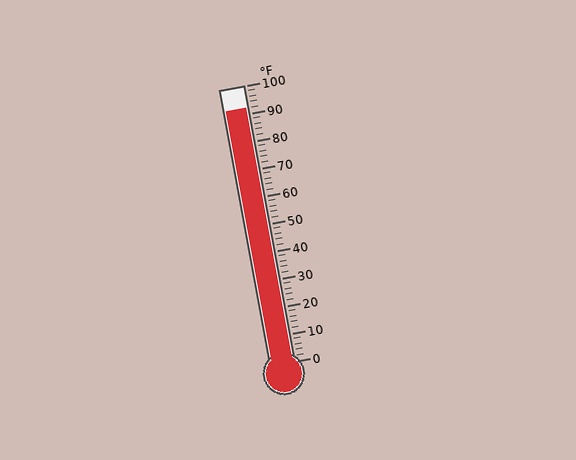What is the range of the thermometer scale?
The thermometer scale ranges from 0°F to 100°F.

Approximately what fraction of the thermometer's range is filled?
The thermometer is filled to approximately 90% of its range.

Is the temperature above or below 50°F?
The temperature is above 50°F.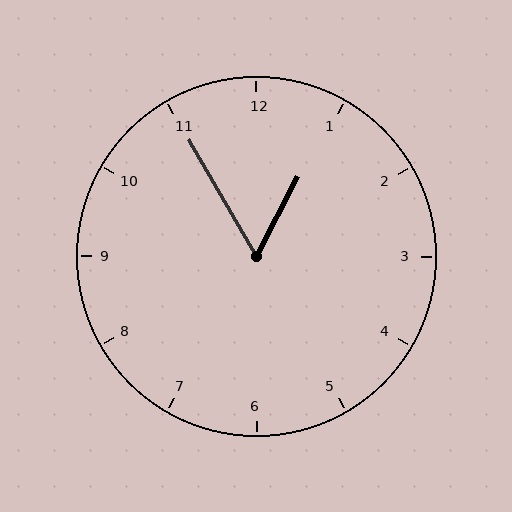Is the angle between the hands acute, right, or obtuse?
It is acute.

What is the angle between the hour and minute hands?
Approximately 58 degrees.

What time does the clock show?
12:55.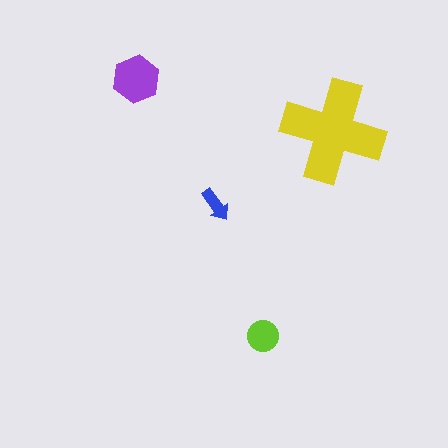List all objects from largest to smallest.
The yellow cross, the purple hexagon, the lime circle, the blue arrow.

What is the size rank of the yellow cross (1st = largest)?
1st.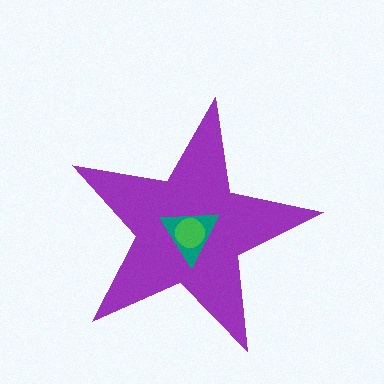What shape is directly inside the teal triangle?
The green circle.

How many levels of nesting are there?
3.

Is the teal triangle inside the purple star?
Yes.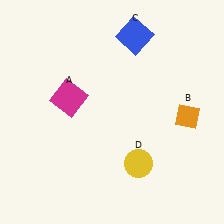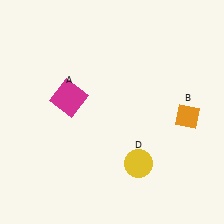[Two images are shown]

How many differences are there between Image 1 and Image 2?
There is 1 difference between the two images.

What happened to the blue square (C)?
The blue square (C) was removed in Image 2. It was in the top-right area of Image 1.